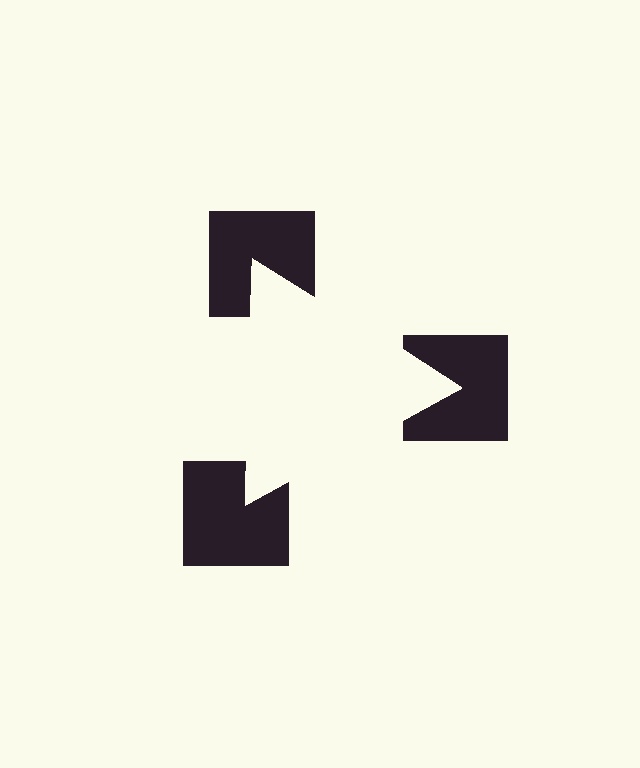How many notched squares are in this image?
There are 3 — one at each vertex of the illusory triangle.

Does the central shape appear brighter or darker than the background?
It typically appears slightly brighter than the background, even though no actual brightness change is drawn.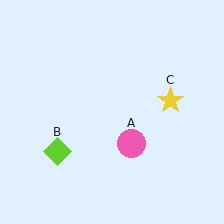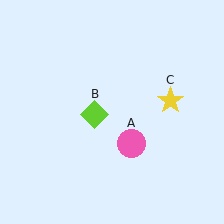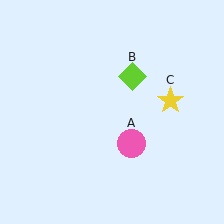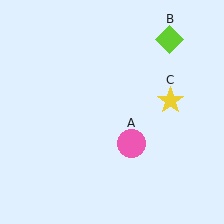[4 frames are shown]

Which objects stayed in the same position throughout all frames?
Pink circle (object A) and yellow star (object C) remained stationary.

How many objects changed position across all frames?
1 object changed position: lime diamond (object B).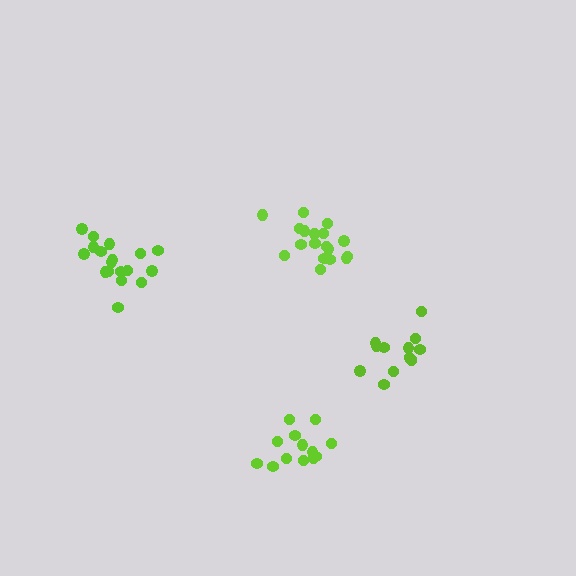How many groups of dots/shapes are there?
There are 4 groups.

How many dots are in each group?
Group 1: 18 dots, Group 2: 18 dots, Group 3: 13 dots, Group 4: 13 dots (62 total).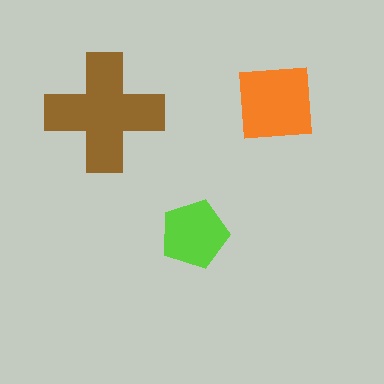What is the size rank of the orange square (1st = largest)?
2nd.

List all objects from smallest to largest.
The lime pentagon, the orange square, the brown cross.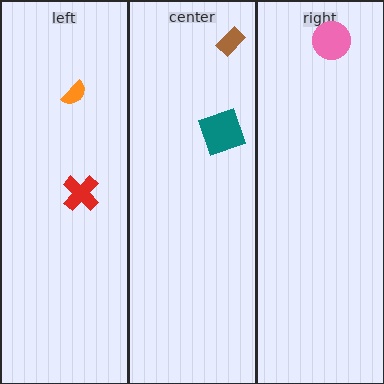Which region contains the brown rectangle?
The center region.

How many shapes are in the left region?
2.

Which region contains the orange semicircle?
The left region.